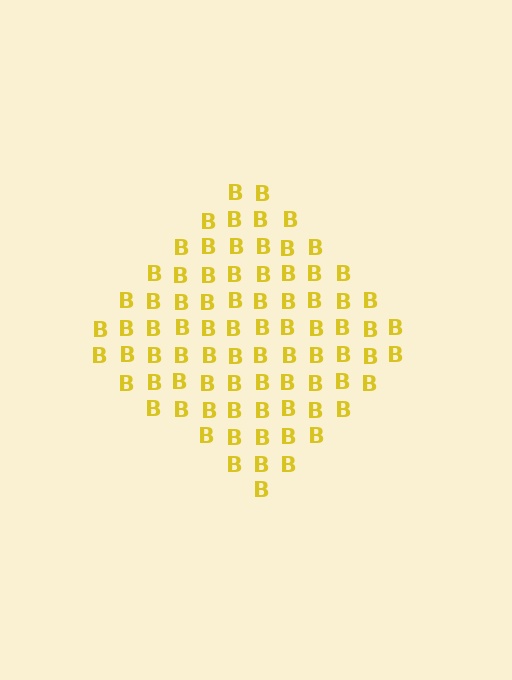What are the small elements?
The small elements are letter B's.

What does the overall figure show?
The overall figure shows a diamond.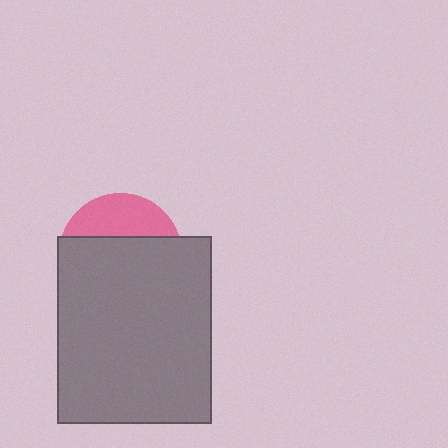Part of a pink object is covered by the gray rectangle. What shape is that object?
It is a circle.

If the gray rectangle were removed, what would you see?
You would see the complete pink circle.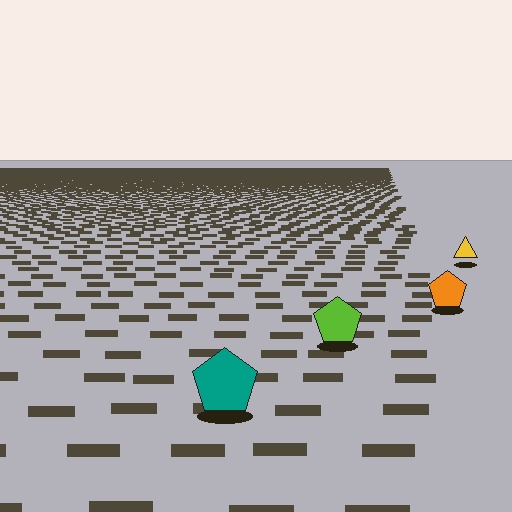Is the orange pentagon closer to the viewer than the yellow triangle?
Yes. The orange pentagon is closer — you can tell from the texture gradient: the ground texture is coarser near it.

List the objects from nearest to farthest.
From nearest to farthest: the teal pentagon, the lime pentagon, the orange pentagon, the yellow triangle.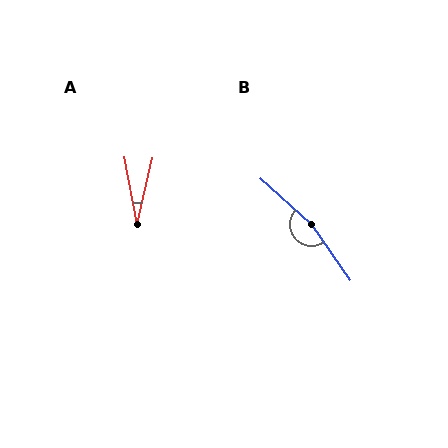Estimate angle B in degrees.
Approximately 167 degrees.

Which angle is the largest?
B, at approximately 167 degrees.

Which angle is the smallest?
A, at approximately 24 degrees.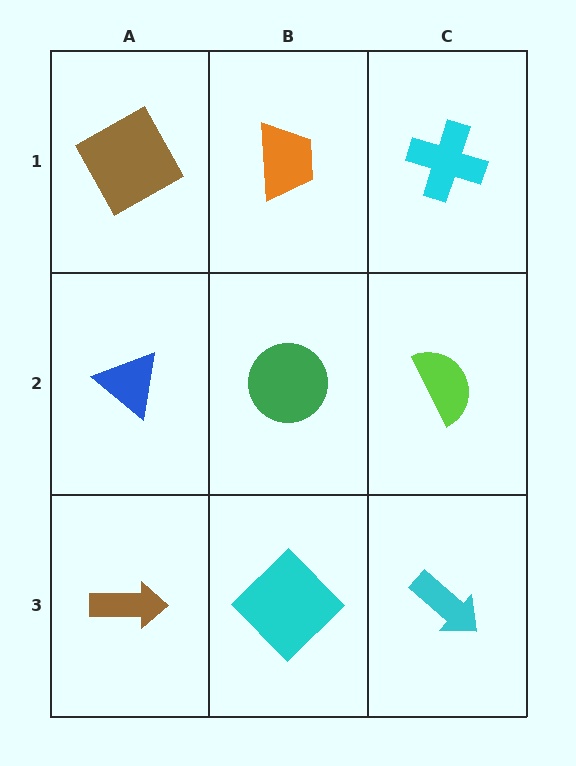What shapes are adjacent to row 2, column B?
An orange trapezoid (row 1, column B), a cyan diamond (row 3, column B), a blue triangle (row 2, column A), a lime semicircle (row 2, column C).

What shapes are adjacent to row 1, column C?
A lime semicircle (row 2, column C), an orange trapezoid (row 1, column B).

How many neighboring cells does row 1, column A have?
2.